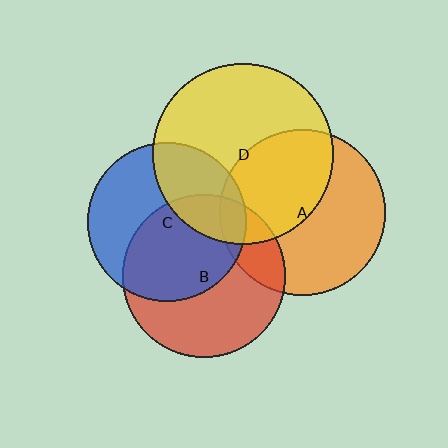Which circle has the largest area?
Circle D (yellow).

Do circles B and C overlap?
Yes.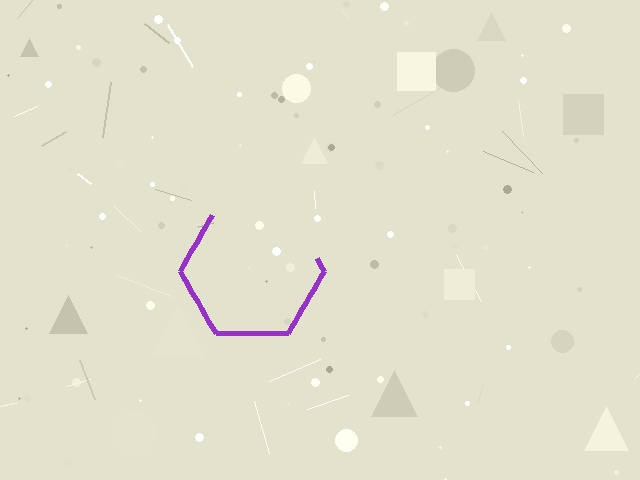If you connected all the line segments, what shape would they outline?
They would outline a hexagon.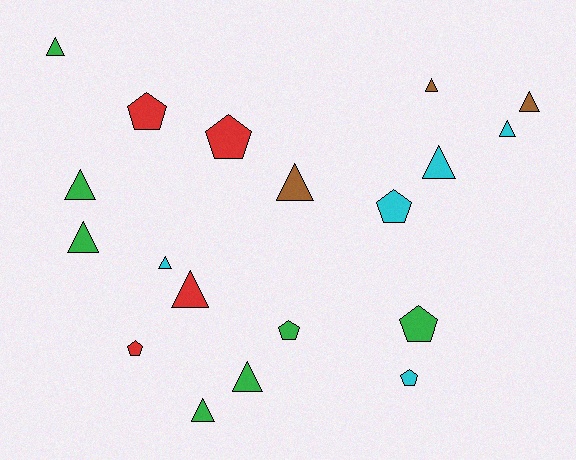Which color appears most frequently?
Green, with 7 objects.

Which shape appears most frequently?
Triangle, with 12 objects.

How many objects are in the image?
There are 19 objects.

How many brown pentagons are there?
There are no brown pentagons.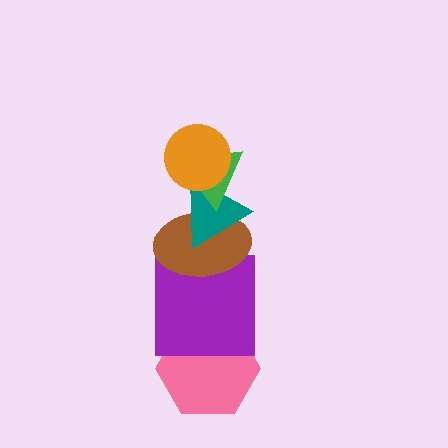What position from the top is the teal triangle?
The teal triangle is 3rd from the top.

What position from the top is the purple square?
The purple square is 5th from the top.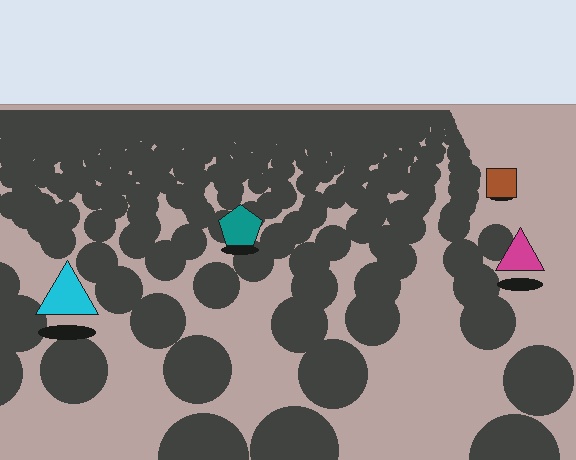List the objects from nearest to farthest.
From nearest to farthest: the cyan triangle, the magenta triangle, the teal pentagon, the brown square.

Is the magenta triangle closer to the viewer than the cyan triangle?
No. The cyan triangle is closer — you can tell from the texture gradient: the ground texture is coarser near it.